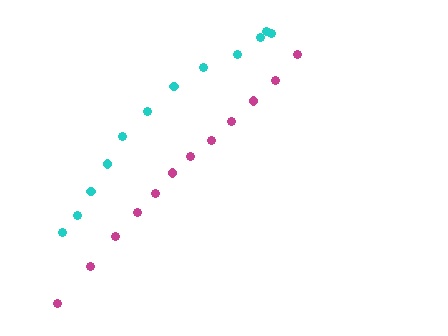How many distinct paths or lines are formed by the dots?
There are 2 distinct paths.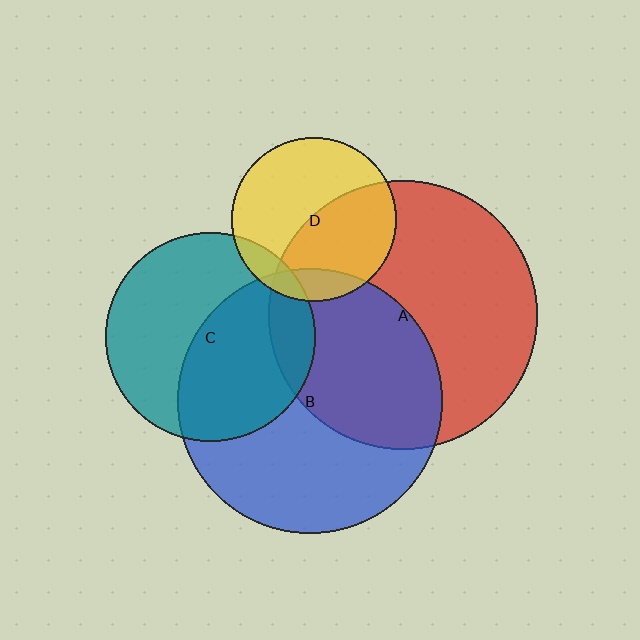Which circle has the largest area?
Circle A (red).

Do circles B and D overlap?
Yes.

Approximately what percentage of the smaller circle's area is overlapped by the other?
Approximately 10%.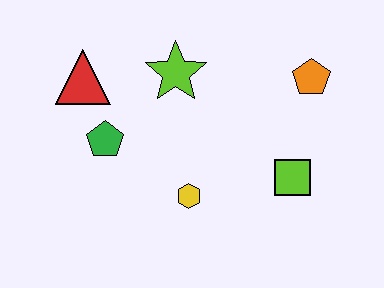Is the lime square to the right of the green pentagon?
Yes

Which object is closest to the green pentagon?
The red triangle is closest to the green pentagon.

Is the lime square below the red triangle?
Yes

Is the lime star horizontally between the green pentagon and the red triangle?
No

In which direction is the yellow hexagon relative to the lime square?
The yellow hexagon is to the left of the lime square.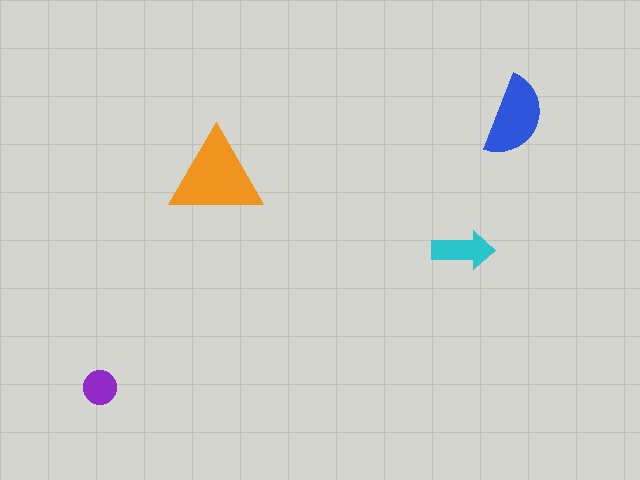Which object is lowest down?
The purple circle is bottommost.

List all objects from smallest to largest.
The purple circle, the cyan arrow, the blue semicircle, the orange triangle.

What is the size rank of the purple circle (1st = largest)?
4th.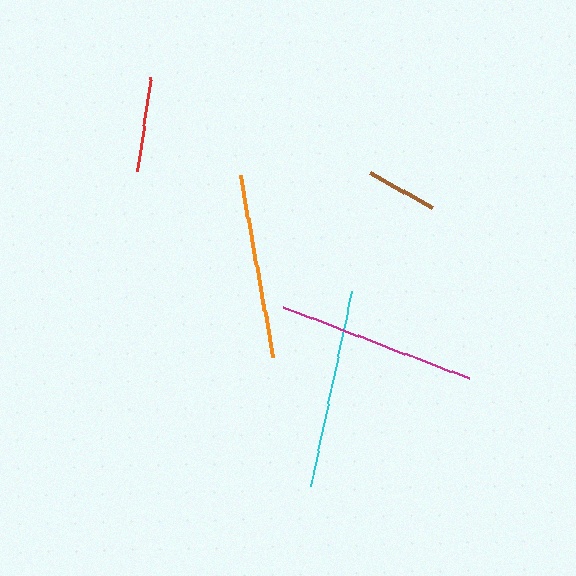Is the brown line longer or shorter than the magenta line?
The magenta line is longer than the brown line.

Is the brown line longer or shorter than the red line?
The red line is longer than the brown line.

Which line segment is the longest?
The magenta line is the longest at approximately 199 pixels.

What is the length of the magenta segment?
The magenta segment is approximately 199 pixels long.